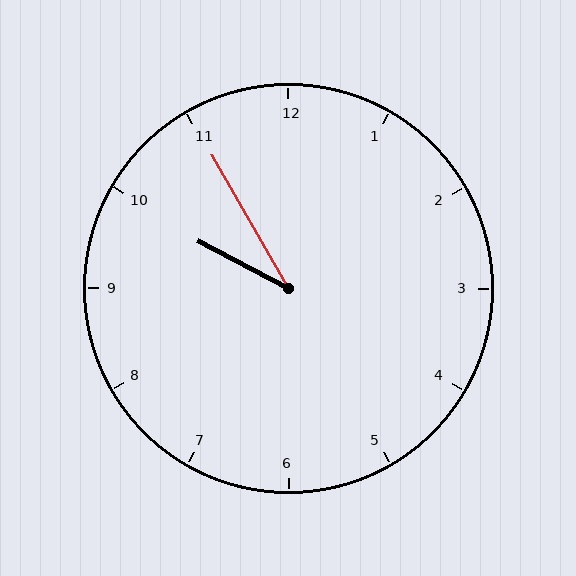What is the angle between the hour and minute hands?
Approximately 32 degrees.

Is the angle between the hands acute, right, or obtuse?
It is acute.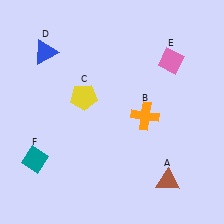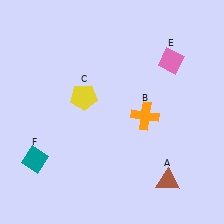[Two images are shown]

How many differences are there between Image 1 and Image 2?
There is 1 difference between the two images.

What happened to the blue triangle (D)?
The blue triangle (D) was removed in Image 2. It was in the top-left area of Image 1.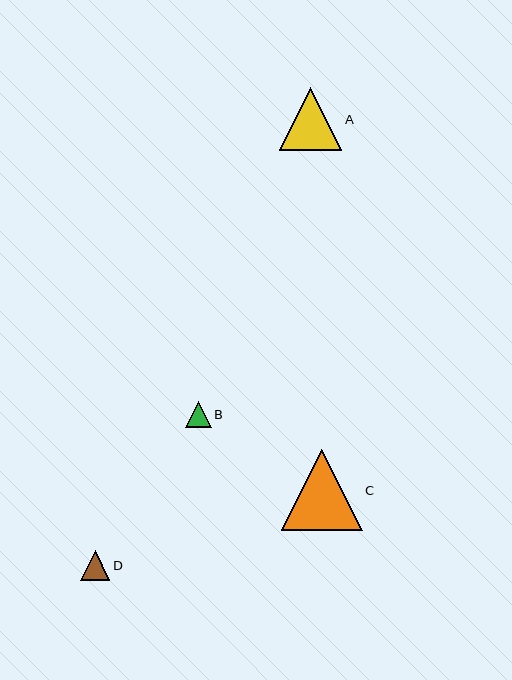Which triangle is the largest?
Triangle C is the largest with a size of approximately 81 pixels.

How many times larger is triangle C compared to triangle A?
Triangle C is approximately 1.3 times the size of triangle A.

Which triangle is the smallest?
Triangle B is the smallest with a size of approximately 26 pixels.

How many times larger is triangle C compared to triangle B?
Triangle C is approximately 3.1 times the size of triangle B.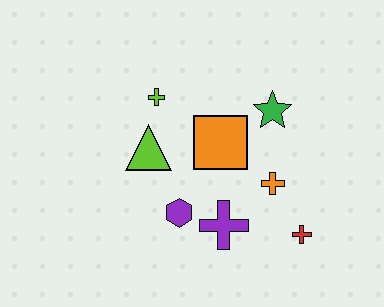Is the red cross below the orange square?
Yes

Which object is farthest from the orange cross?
The lime cross is farthest from the orange cross.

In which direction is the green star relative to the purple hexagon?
The green star is above the purple hexagon.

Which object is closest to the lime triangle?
The lime cross is closest to the lime triangle.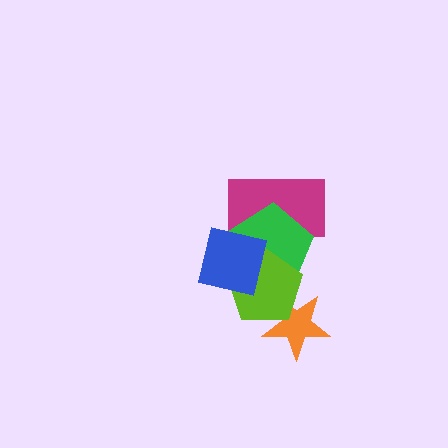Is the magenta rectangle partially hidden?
Yes, it is partially covered by another shape.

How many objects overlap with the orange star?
1 object overlaps with the orange star.